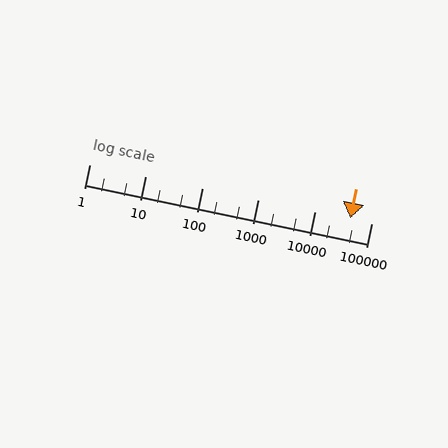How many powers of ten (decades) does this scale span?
The scale spans 5 decades, from 1 to 100000.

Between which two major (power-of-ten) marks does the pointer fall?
The pointer is between 10000 and 100000.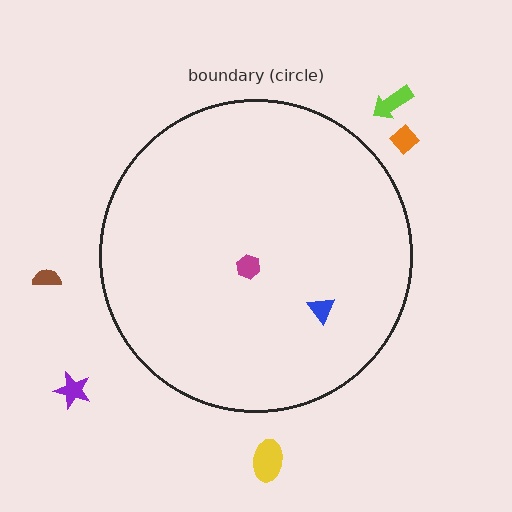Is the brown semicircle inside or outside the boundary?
Outside.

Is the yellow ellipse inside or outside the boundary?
Outside.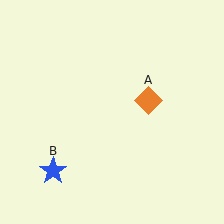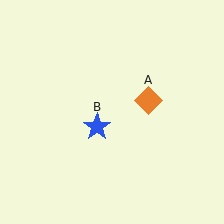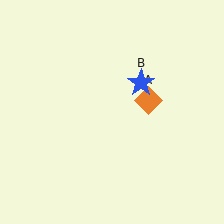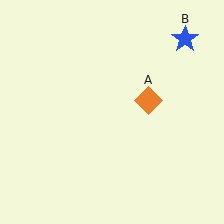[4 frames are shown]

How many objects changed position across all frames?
1 object changed position: blue star (object B).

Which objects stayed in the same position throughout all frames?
Orange diamond (object A) remained stationary.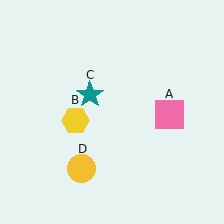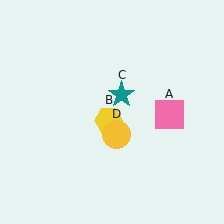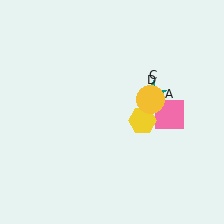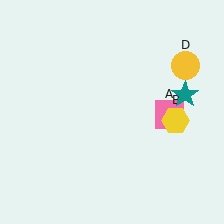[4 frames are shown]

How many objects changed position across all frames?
3 objects changed position: yellow hexagon (object B), teal star (object C), yellow circle (object D).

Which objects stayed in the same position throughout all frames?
Pink square (object A) remained stationary.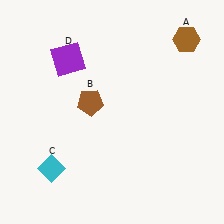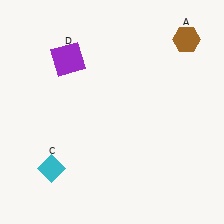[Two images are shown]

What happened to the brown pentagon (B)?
The brown pentagon (B) was removed in Image 2. It was in the top-left area of Image 1.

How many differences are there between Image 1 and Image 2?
There is 1 difference between the two images.